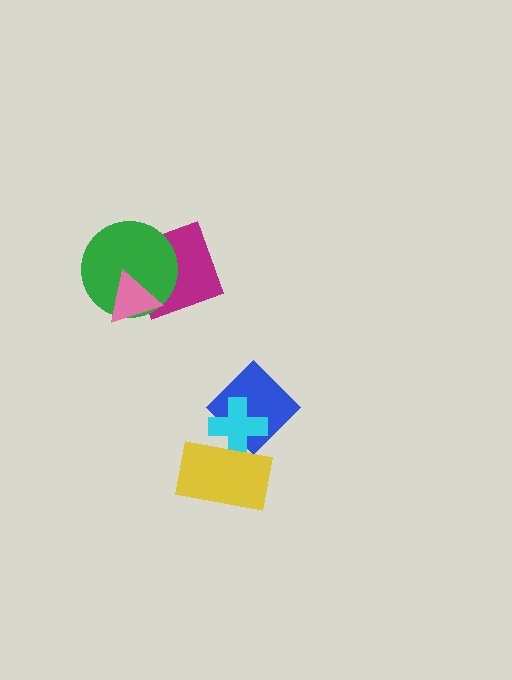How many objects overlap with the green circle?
2 objects overlap with the green circle.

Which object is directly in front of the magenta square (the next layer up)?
The green circle is directly in front of the magenta square.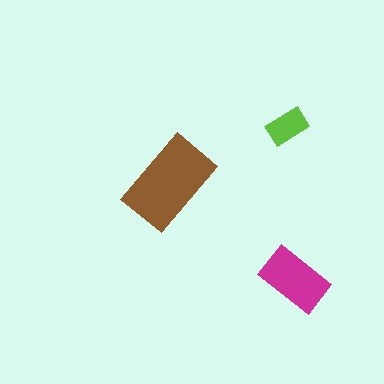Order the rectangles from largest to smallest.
the brown one, the magenta one, the lime one.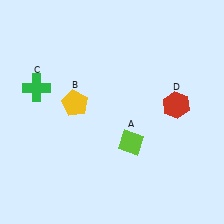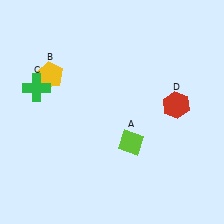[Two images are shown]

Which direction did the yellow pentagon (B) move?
The yellow pentagon (B) moved up.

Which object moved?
The yellow pentagon (B) moved up.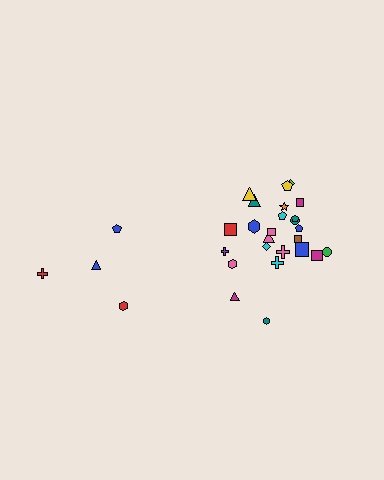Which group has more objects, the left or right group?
The right group.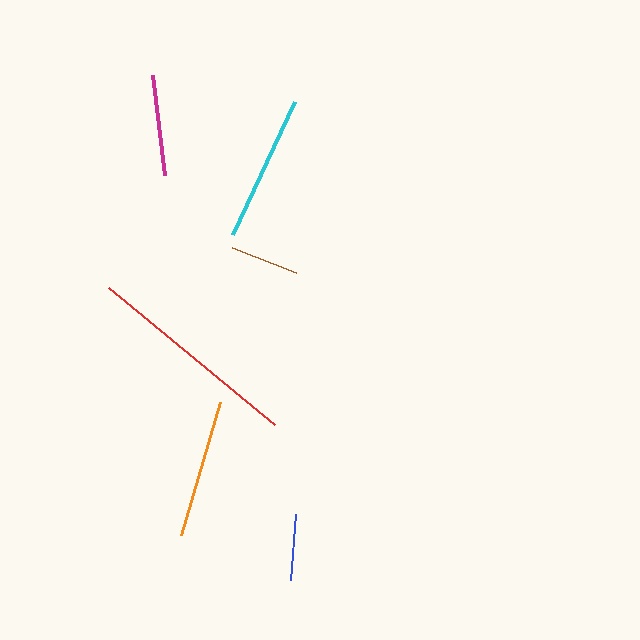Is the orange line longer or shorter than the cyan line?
The cyan line is longer than the orange line.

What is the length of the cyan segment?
The cyan segment is approximately 147 pixels long.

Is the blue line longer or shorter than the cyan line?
The cyan line is longer than the blue line.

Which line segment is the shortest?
The blue line is the shortest at approximately 66 pixels.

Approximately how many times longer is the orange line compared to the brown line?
The orange line is approximately 2.0 times the length of the brown line.